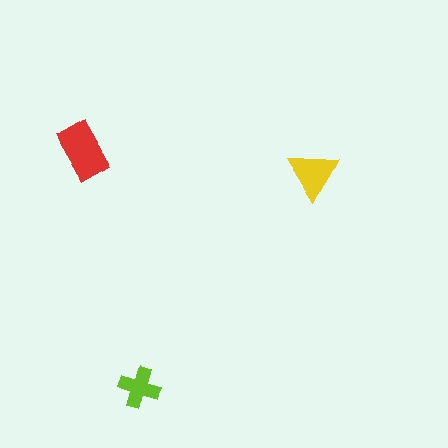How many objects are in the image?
There are 3 objects in the image.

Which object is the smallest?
The lime cross.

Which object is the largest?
The red rectangle.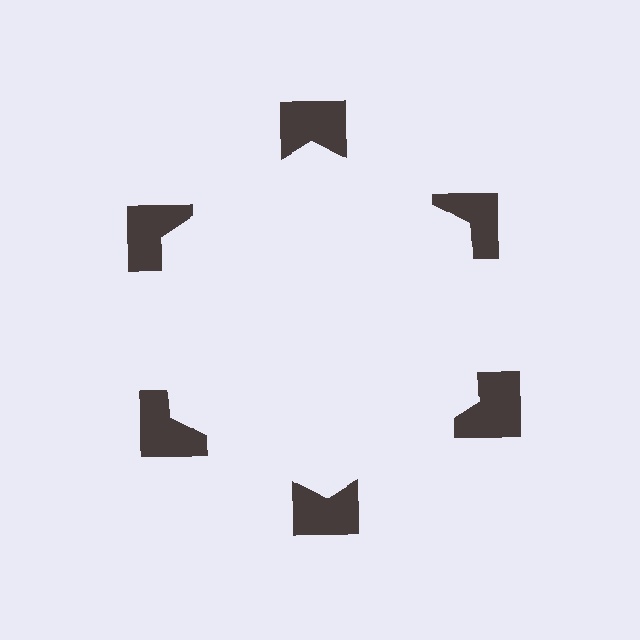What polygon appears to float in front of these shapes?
An illusory hexagon — its edges are inferred from the aligned wedge cuts in the notched squares, not physically drawn.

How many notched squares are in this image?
There are 6 — one at each vertex of the illusory hexagon.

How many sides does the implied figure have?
6 sides.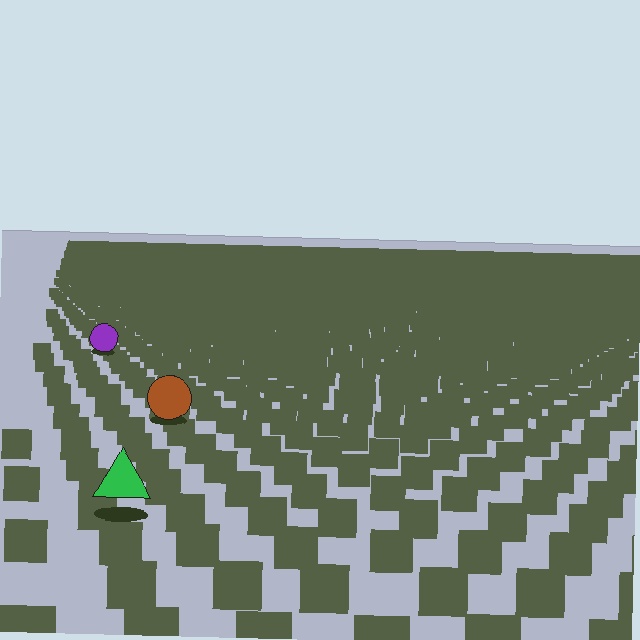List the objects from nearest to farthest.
From nearest to farthest: the green triangle, the brown circle, the purple circle.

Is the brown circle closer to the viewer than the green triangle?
No. The green triangle is closer — you can tell from the texture gradient: the ground texture is coarser near it.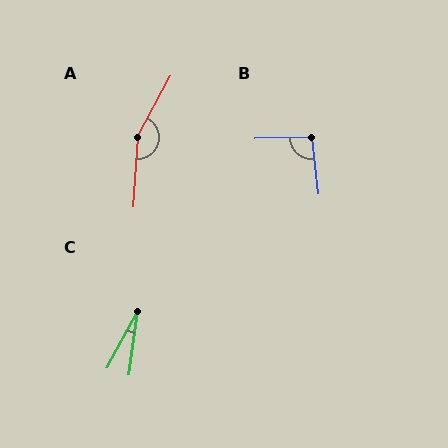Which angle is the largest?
A, at approximately 155 degrees.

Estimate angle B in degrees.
Approximately 96 degrees.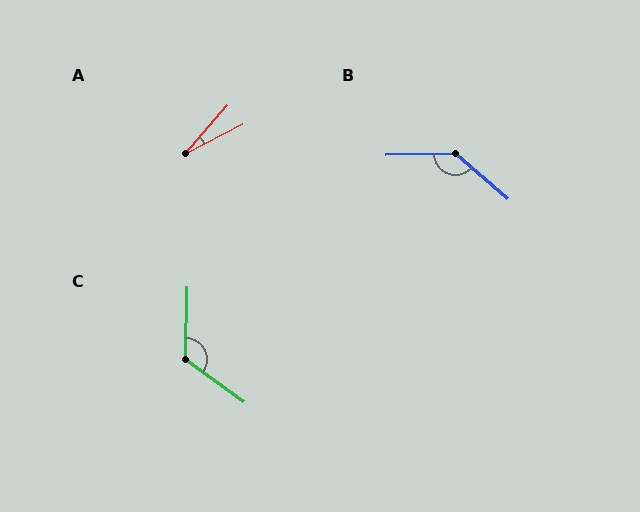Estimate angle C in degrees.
Approximately 125 degrees.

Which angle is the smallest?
A, at approximately 21 degrees.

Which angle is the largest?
B, at approximately 138 degrees.